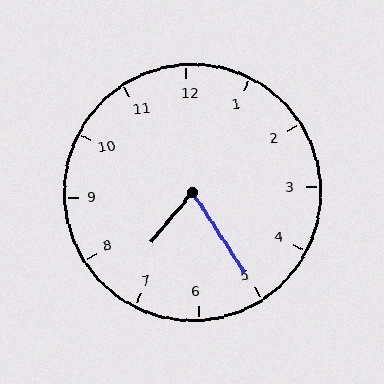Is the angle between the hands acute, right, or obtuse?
It is acute.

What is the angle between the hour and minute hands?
Approximately 72 degrees.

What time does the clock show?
7:25.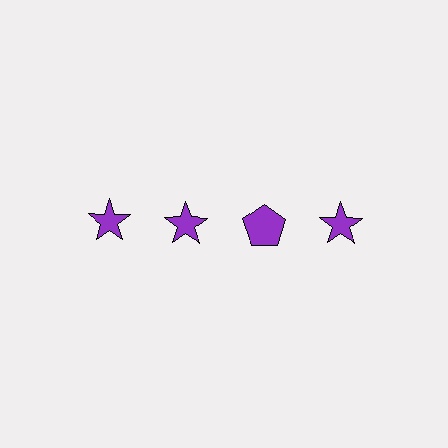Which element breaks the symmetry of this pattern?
The purple pentagon in the top row, center column breaks the symmetry. All other shapes are purple stars.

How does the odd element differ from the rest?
It has a different shape: pentagon instead of star.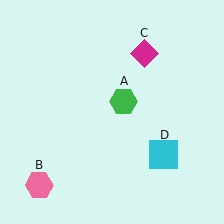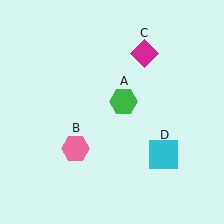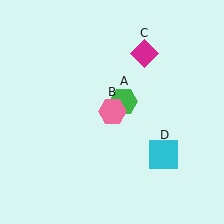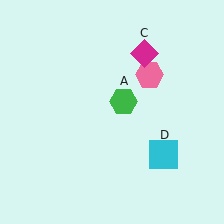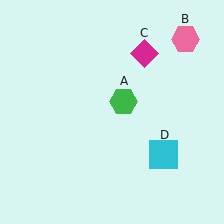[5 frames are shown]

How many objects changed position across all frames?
1 object changed position: pink hexagon (object B).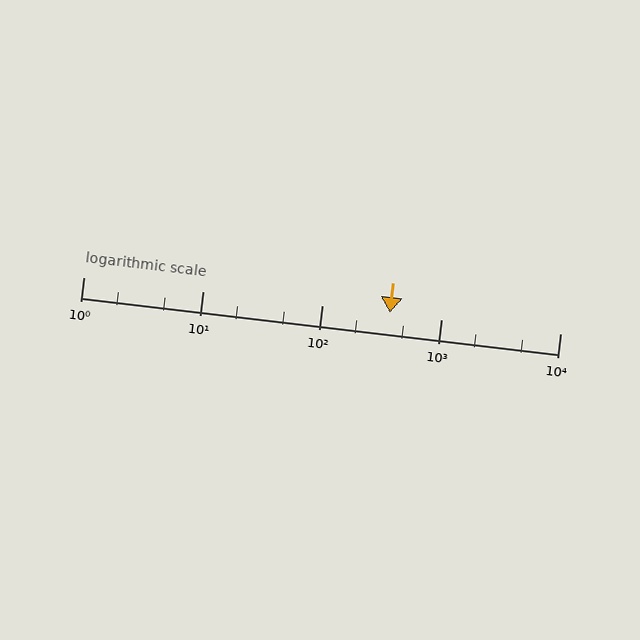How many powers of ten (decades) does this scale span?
The scale spans 4 decades, from 1 to 10000.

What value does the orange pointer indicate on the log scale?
The pointer indicates approximately 370.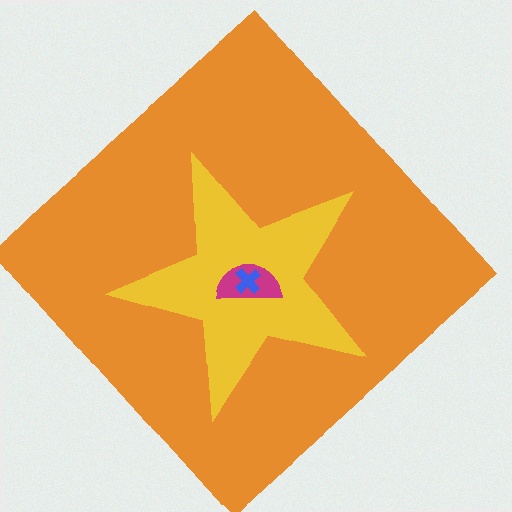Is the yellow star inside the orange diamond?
Yes.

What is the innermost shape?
The blue cross.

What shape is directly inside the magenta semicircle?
The blue cross.